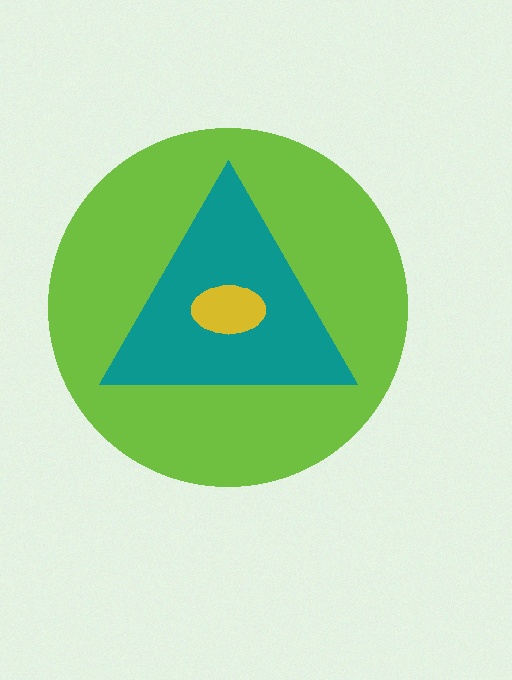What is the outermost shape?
The lime circle.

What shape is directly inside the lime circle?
The teal triangle.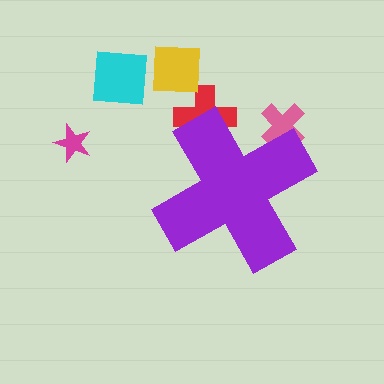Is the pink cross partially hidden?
Yes, the pink cross is partially hidden behind the purple cross.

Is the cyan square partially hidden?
No, the cyan square is fully visible.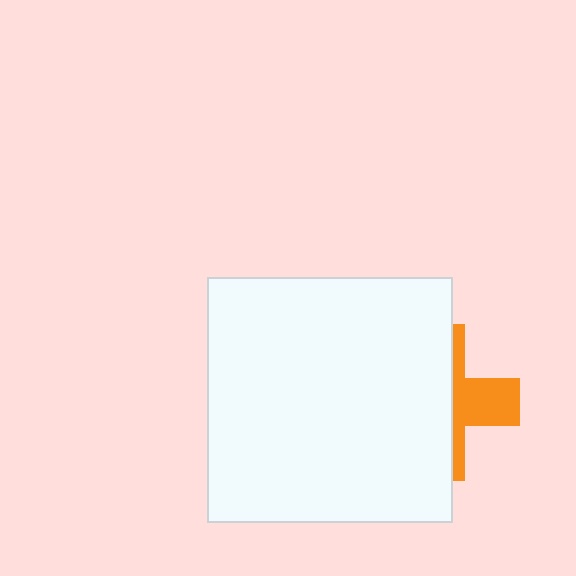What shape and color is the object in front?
The object in front is a white square.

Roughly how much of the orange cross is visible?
A small part of it is visible (roughly 35%).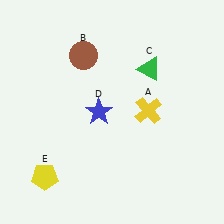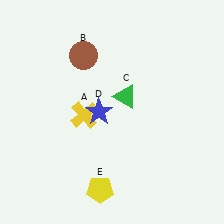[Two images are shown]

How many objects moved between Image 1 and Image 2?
3 objects moved between the two images.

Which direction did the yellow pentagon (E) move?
The yellow pentagon (E) moved right.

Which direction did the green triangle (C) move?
The green triangle (C) moved down.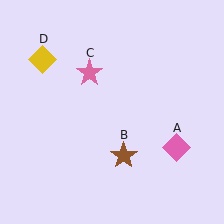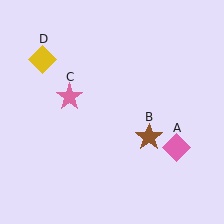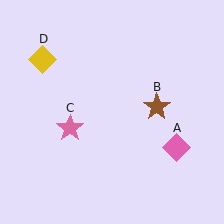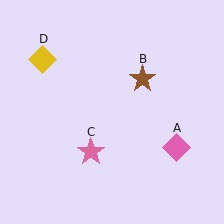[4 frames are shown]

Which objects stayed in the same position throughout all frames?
Pink diamond (object A) and yellow diamond (object D) remained stationary.